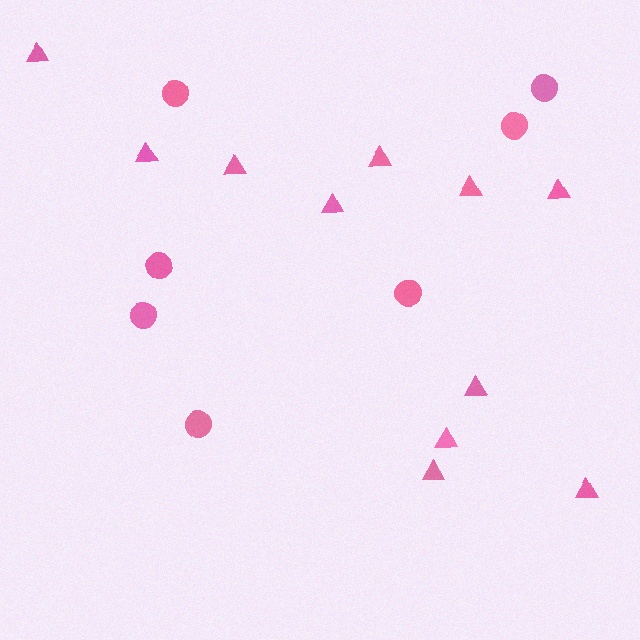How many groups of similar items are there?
There are 2 groups: one group of circles (7) and one group of triangles (11).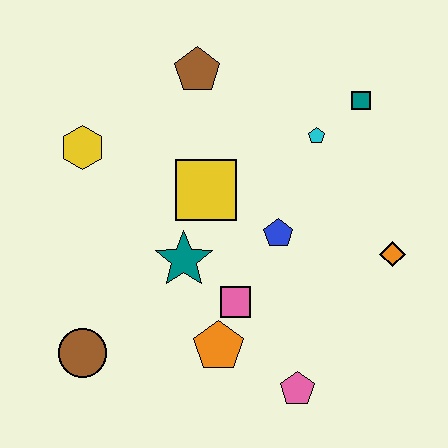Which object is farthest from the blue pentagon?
The brown circle is farthest from the blue pentagon.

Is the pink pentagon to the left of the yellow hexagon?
No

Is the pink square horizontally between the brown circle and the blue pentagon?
Yes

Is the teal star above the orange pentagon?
Yes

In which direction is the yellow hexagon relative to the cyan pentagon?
The yellow hexagon is to the left of the cyan pentagon.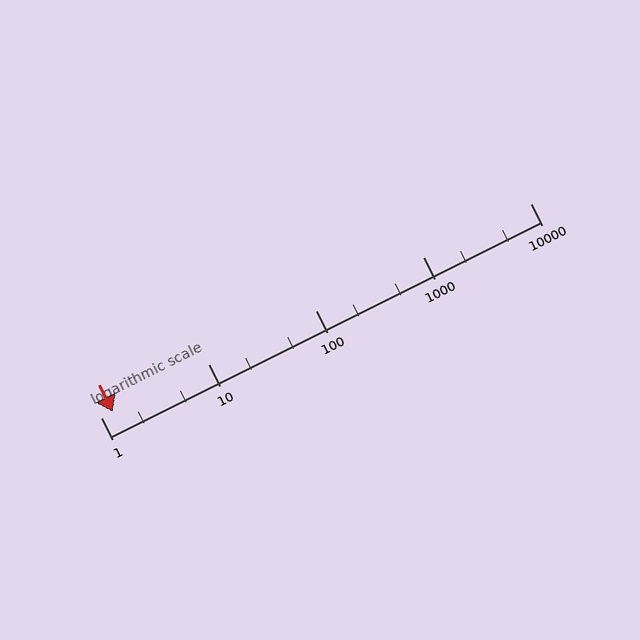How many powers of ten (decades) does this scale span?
The scale spans 4 decades, from 1 to 10000.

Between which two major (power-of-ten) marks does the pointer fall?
The pointer is between 1 and 10.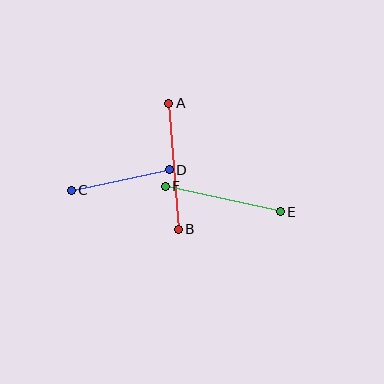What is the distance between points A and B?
The distance is approximately 126 pixels.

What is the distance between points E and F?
The distance is approximately 118 pixels.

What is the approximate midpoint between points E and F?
The midpoint is at approximately (223, 199) pixels.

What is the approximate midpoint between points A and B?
The midpoint is at approximately (173, 166) pixels.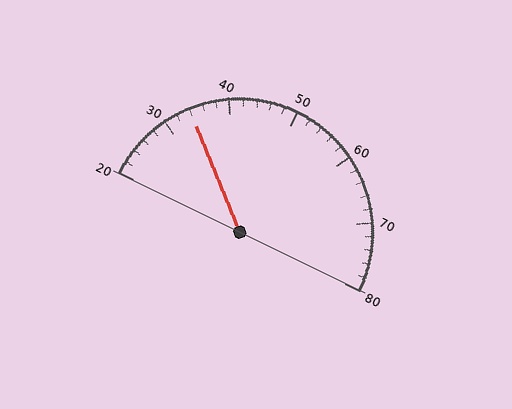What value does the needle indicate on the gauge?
The needle indicates approximately 34.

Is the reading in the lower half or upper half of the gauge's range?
The reading is in the lower half of the range (20 to 80).